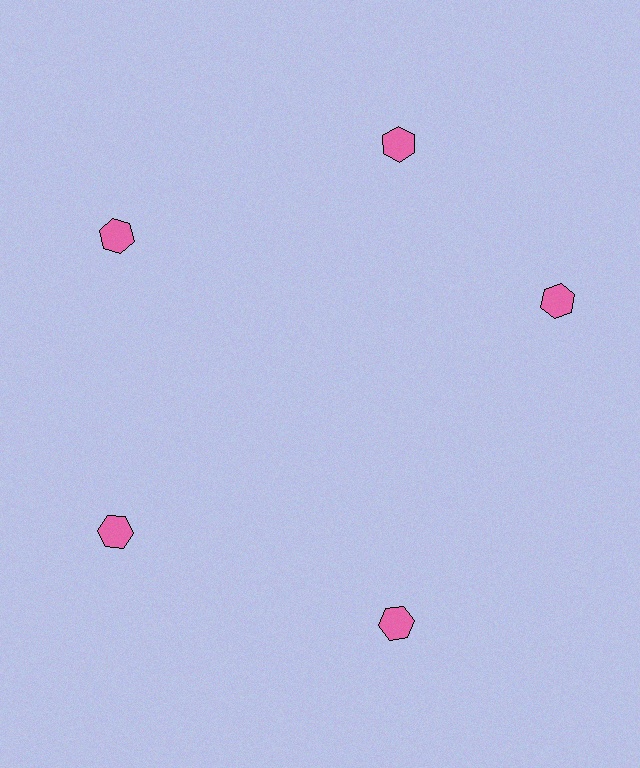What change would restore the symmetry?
The symmetry would be restored by rotating it back into even spacing with its neighbors so that all 5 hexagons sit at equal angles and equal distance from the center.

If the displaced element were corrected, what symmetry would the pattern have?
It would have 5-fold rotational symmetry — the pattern would map onto itself every 72 degrees.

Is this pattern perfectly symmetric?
No. The 5 pink hexagons are arranged in a ring, but one element near the 3 o'clock position is rotated out of alignment along the ring, breaking the 5-fold rotational symmetry.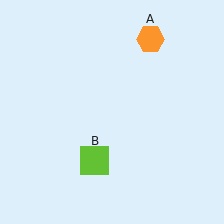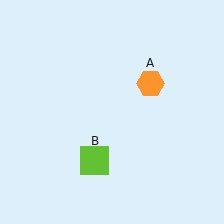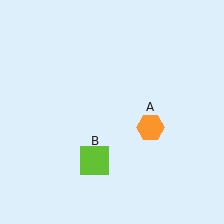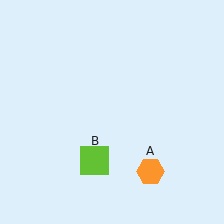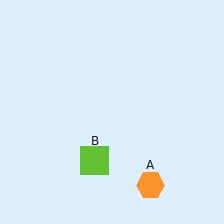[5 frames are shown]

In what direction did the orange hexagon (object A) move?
The orange hexagon (object A) moved down.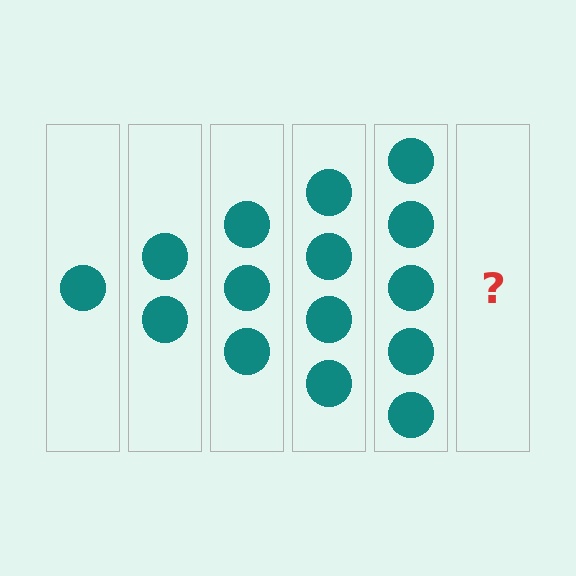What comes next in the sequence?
The next element should be 6 circles.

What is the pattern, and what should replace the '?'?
The pattern is that each step adds one more circle. The '?' should be 6 circles.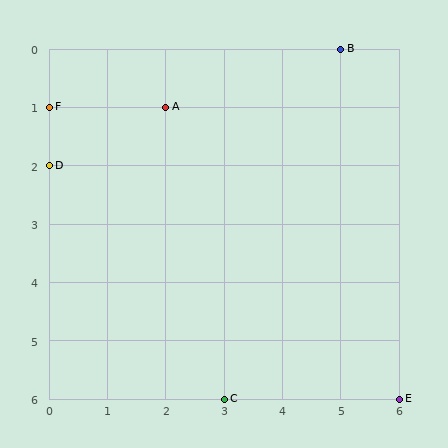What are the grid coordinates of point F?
Point F is at grid coordinates (0, 1).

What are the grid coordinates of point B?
Point B is at grid coordinates (5, 0).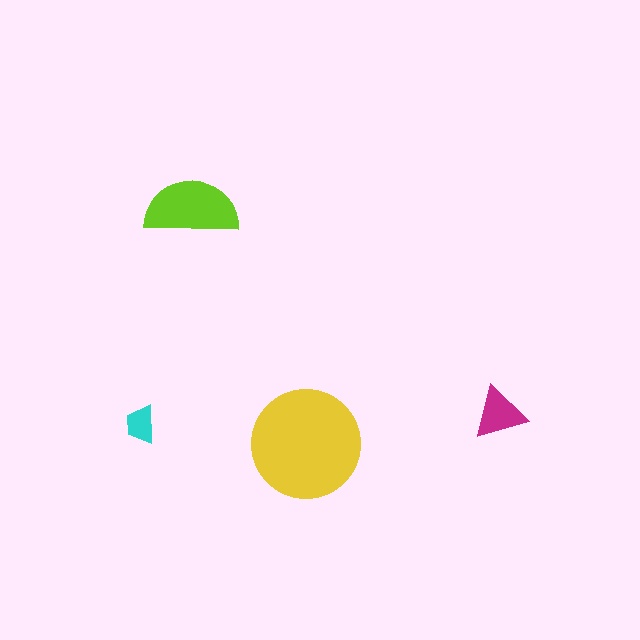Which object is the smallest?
The cyan trapezoid.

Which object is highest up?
The lime semicircle is topmost.